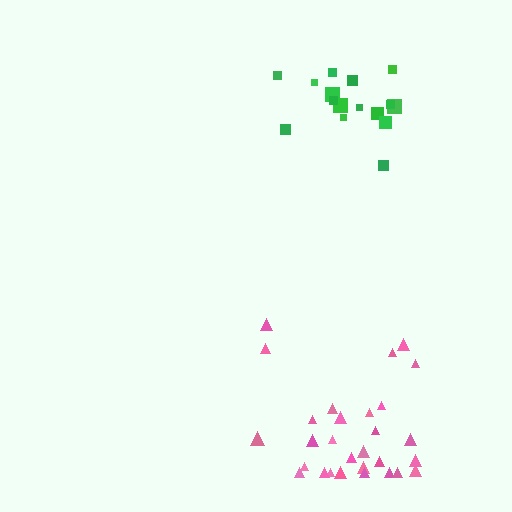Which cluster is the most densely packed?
Pink.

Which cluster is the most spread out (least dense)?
Green.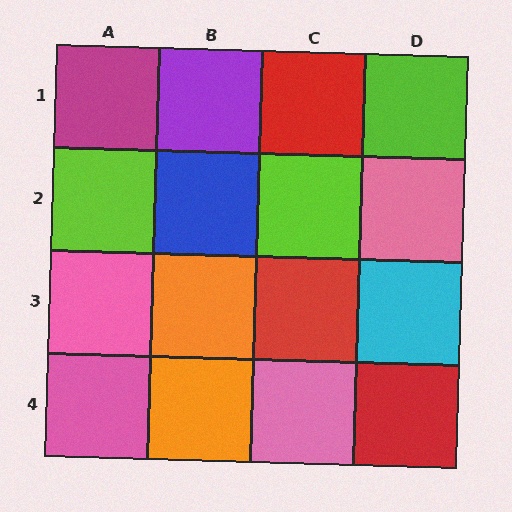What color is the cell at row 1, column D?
Lime.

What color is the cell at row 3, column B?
Orange.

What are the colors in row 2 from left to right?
Lime, blue, lime, pink.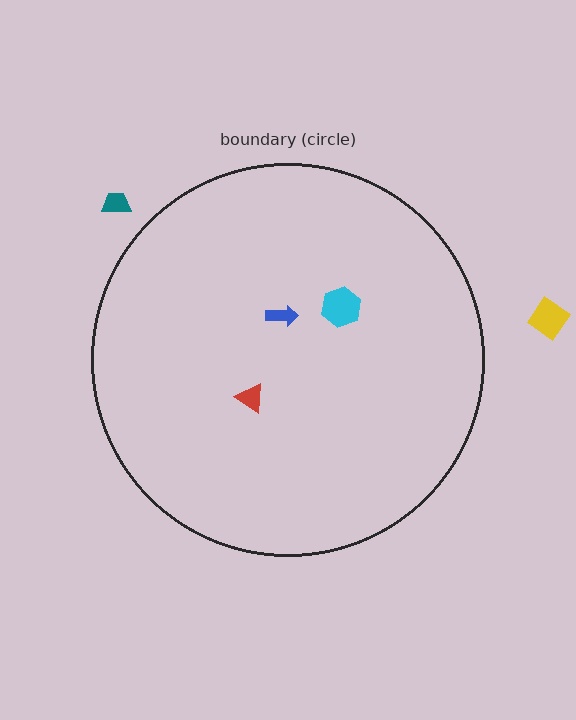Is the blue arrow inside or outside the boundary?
Inside.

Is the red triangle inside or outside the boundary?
Inside.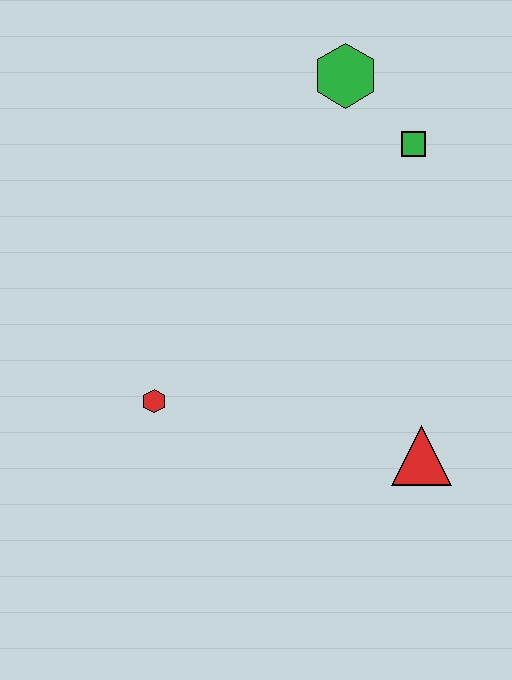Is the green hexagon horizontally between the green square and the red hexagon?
Yes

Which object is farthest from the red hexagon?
The green hexagon is farthest from the red hexagon.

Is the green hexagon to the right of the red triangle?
No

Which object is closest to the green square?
The green hexagon is closest to the green square.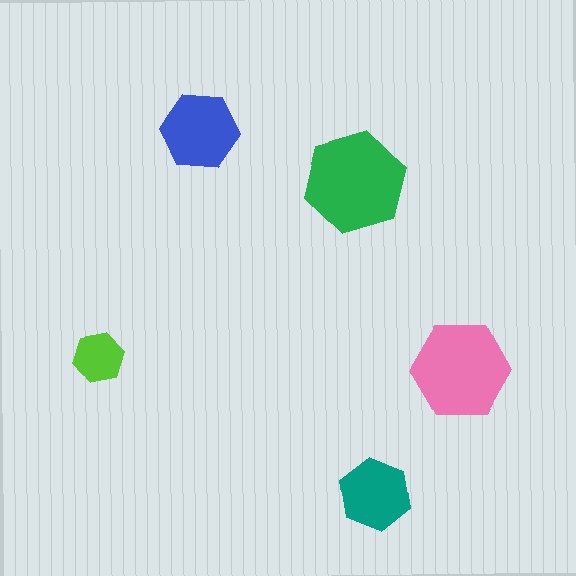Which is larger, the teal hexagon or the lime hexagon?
The teal one.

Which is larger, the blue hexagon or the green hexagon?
The green one.